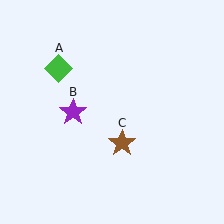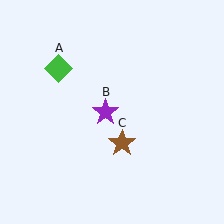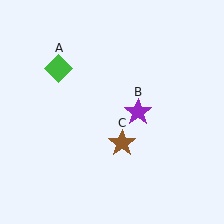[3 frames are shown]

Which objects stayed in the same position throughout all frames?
Green diamond (object A) and brown star (object C) remained stationary.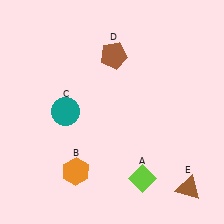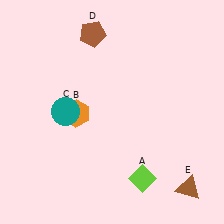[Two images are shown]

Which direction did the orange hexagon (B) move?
The orange hexagon (B) moved up.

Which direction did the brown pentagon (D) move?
The brown pentagon (D) moved up.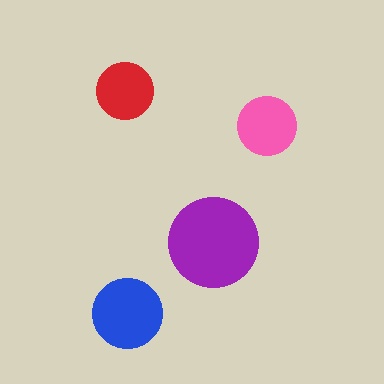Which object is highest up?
The red circle is topmost.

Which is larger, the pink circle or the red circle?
The pink one.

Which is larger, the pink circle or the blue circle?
The blue one.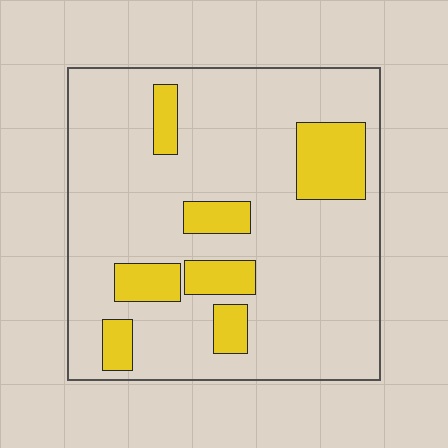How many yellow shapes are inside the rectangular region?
7.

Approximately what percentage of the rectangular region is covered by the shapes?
Approximately 20%.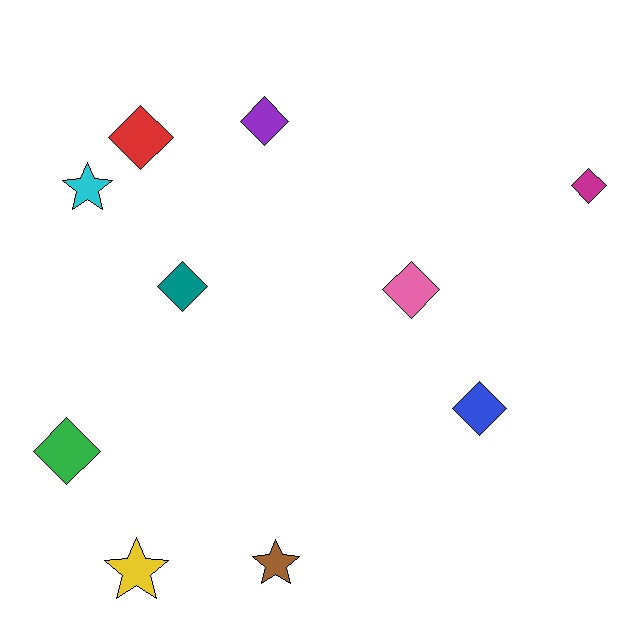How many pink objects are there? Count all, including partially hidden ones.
There is 1 pink object.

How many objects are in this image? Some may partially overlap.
There are 10 objects.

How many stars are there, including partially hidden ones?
There are 3 stars.